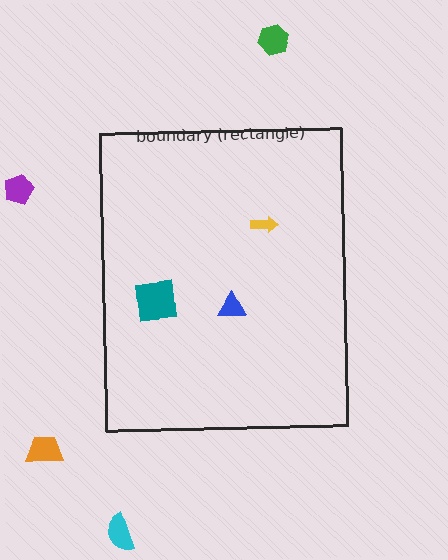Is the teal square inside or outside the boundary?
Inside.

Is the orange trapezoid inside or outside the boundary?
Outside.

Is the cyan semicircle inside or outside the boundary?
Outside.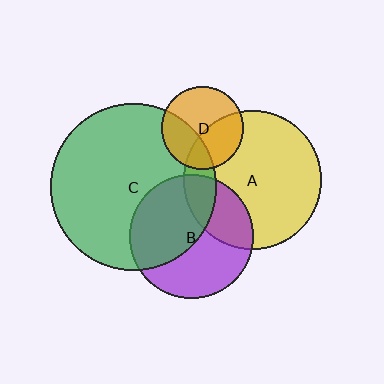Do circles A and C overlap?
Yes.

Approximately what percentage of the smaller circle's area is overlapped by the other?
Approximately 15%.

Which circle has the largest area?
Circle C (green).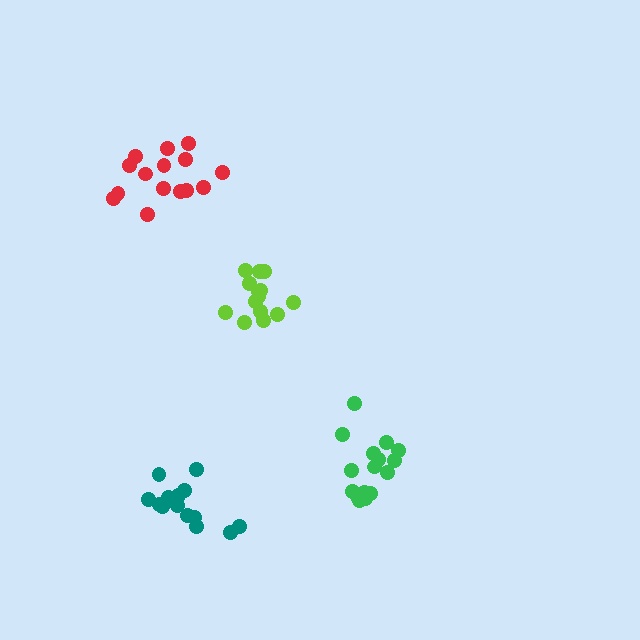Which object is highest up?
The red cluster is topmost.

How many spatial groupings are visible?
There are 4 spatial groupings.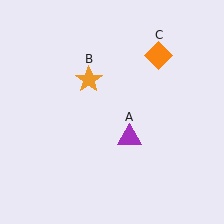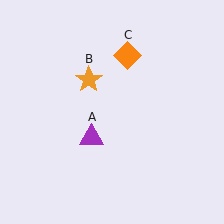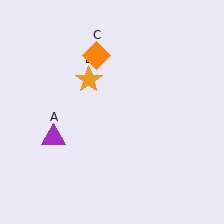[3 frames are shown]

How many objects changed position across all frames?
2 objects changed position: purple triangle (object A), orange diamond (object C).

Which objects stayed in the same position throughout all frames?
Orange star (object B) remained stationary.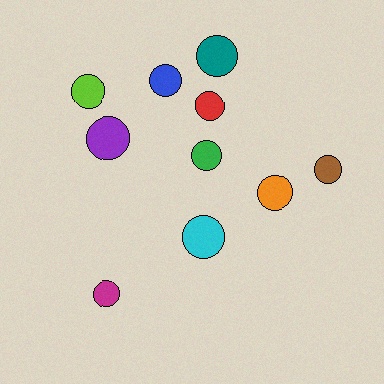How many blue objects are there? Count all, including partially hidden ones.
There is 1 blue object.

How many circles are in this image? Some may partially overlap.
There are 10 circles.